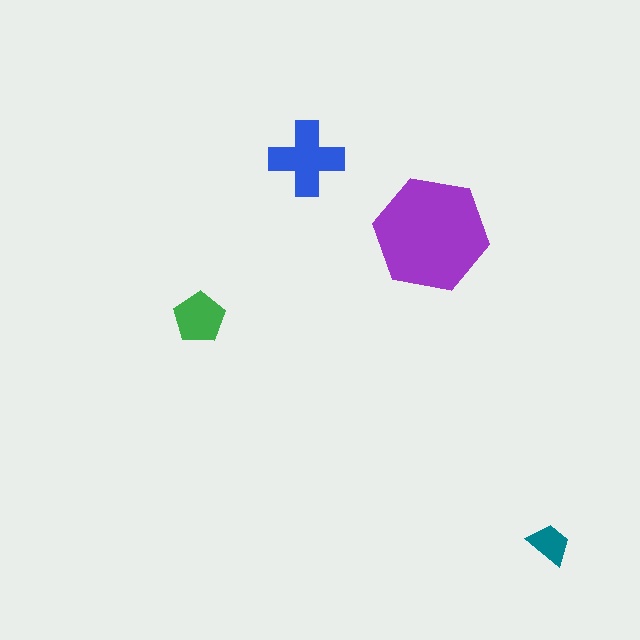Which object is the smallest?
The teal trapezoid.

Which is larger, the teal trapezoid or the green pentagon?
The green pentagon.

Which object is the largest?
The purple hexagon.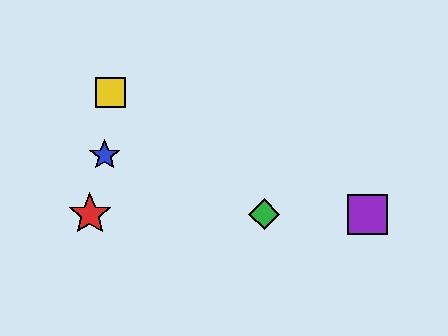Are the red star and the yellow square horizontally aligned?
No, the red star is at y≈214 and the yellow square is at y≈93.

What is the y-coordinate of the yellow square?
The yellow square is at y≈93.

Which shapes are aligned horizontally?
The red star, the green diamond, the purple square are aligned horizontally.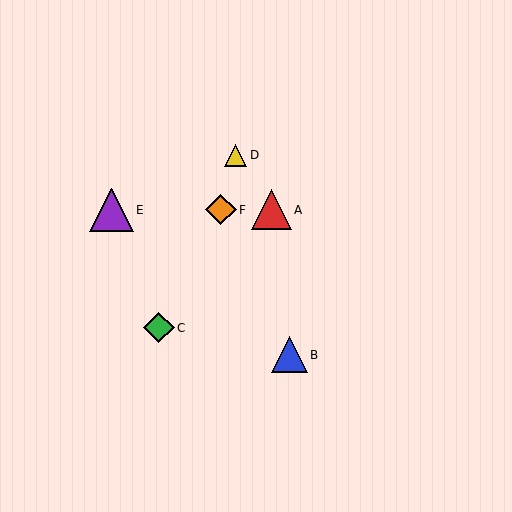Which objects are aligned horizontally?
Objects A, E, F are aligned horizontally.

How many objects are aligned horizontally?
3 objects (A, E, F) are aligned horizontally.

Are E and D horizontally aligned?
No, E is at y≈210 and D is at y≈155.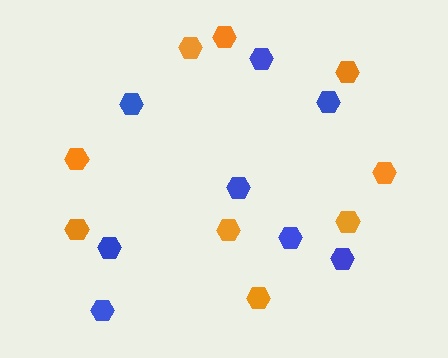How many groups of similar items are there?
There are 2 groups: one group of orange hexagons (9) and one group of blue hexagons (8).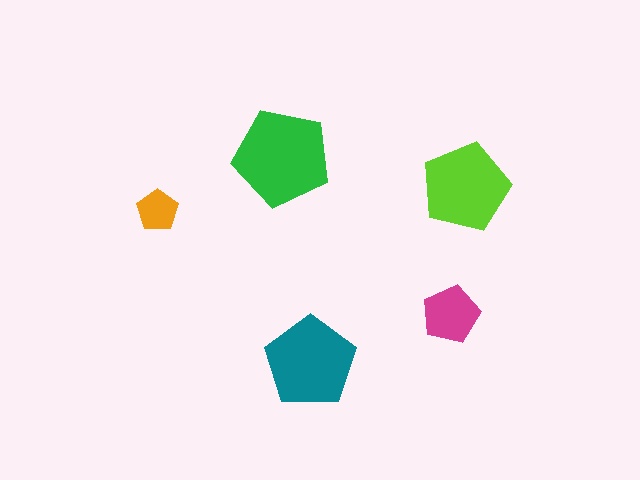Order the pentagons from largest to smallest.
the green one, the teal one, the lime one, the magenta one, the orange one.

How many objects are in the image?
There are 5 objects in the image.